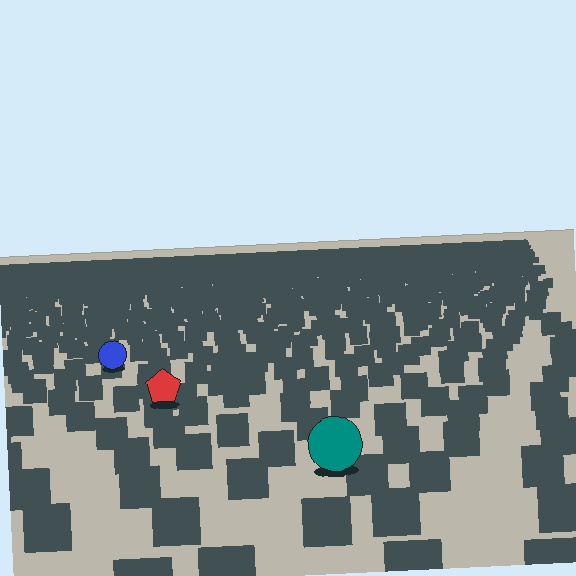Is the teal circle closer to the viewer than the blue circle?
Yes. The teal circle is closer — you can tell from the texture gradient: the ground texture is coarser near it.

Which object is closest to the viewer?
The teal circle is closest. The texture marks near it are larger and more spread out.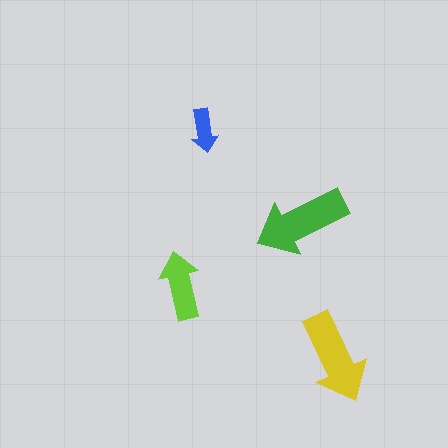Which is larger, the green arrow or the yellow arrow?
The green one.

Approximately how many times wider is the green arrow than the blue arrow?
About 2 times wider.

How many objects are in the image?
There are 4 objects in the image.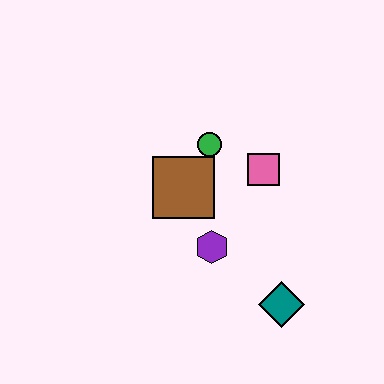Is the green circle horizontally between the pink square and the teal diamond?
No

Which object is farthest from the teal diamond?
The green circle is farthest from the teal diamond.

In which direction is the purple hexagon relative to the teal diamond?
The purple hexagon is to the left of the teal diamond.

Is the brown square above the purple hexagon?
Yes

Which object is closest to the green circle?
The brown square is closest to the green circle.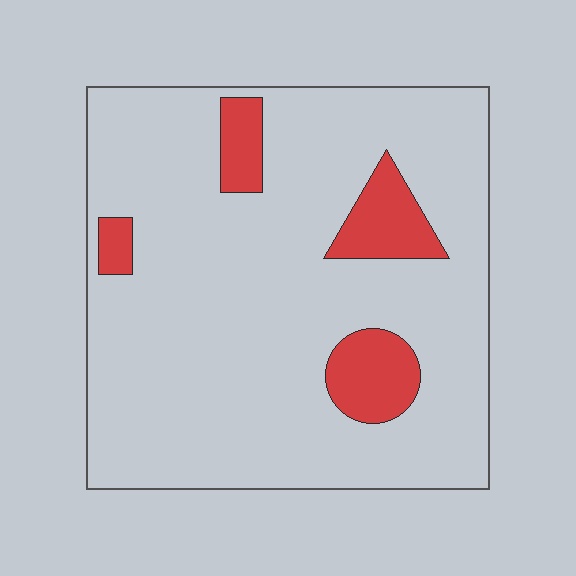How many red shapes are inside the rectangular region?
4.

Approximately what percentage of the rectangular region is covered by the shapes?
Approximately 15%.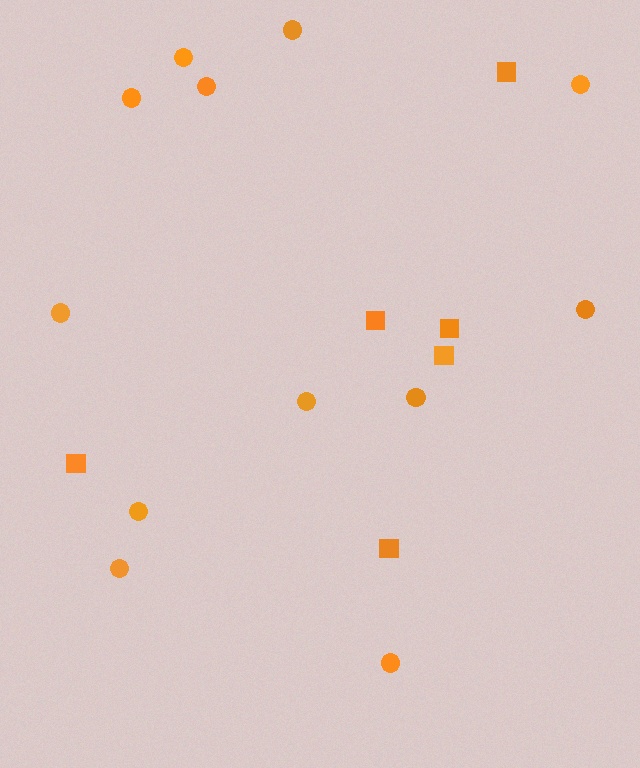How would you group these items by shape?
There are 2 groups: one group of squares (6) and one group of circles (12).